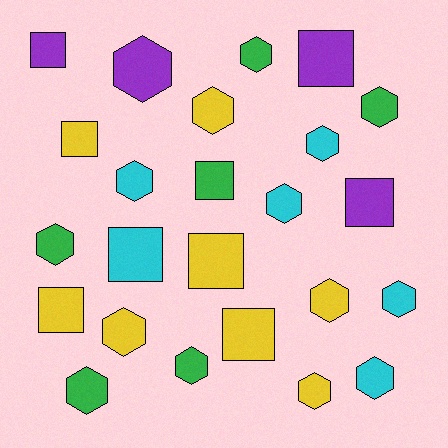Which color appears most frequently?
Yellow, with 8 objects.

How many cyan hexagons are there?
There are 5 cyan hexagons.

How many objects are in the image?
There are 24 objects.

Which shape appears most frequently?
Hexagon, with 15 objects.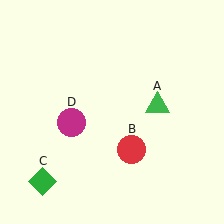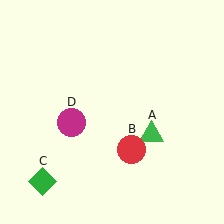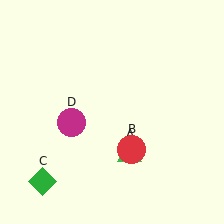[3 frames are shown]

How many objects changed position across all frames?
1 object changed position: green triangle (object A).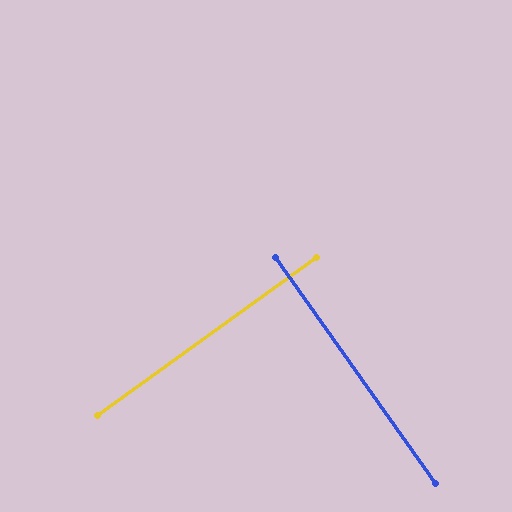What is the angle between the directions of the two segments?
Approximately 89 degrees.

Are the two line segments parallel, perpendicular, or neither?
Perpendicular — they meet at approximately 89°.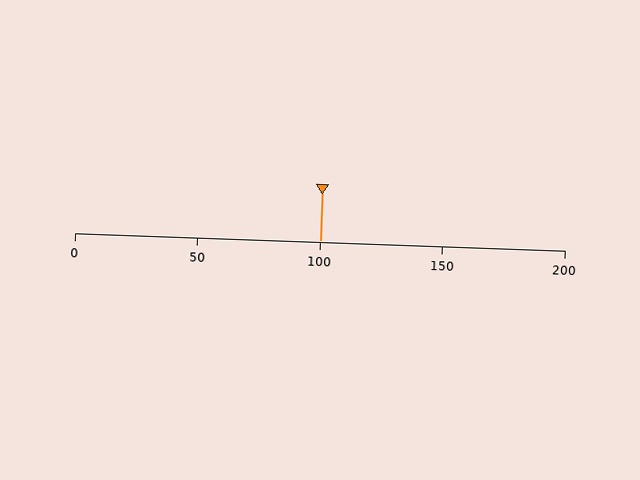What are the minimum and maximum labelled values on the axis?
The axis runs from 0 to 200.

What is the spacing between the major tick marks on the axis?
The major ticks are spaced 50 apart.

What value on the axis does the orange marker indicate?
The marker indicates approximately 100.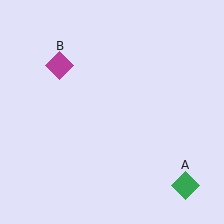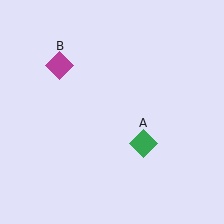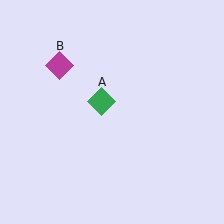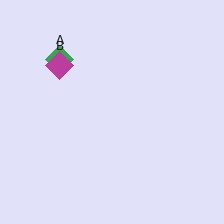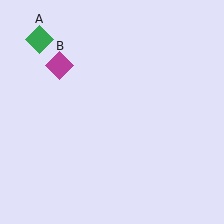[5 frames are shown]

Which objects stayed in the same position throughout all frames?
Magenta diamond (object B) remained stationary.